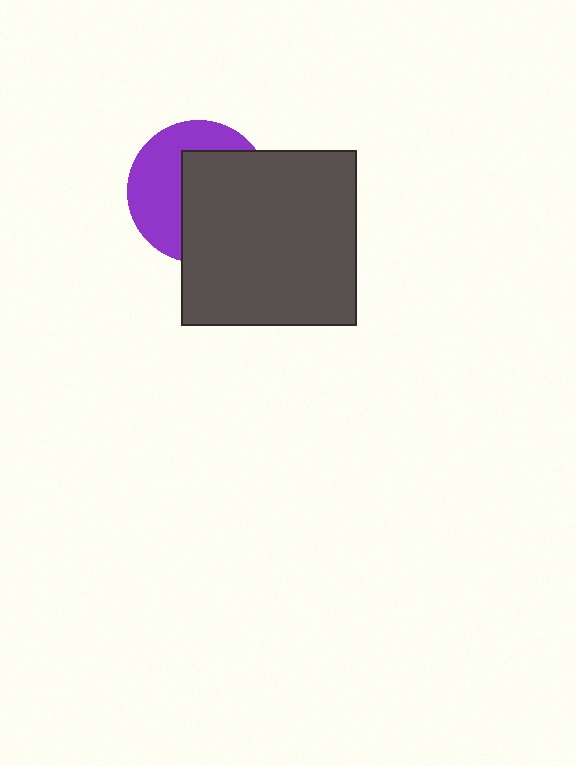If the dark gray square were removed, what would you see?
You would see the complete purple circle.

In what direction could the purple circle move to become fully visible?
The purple circle could move left. That would shift it out from behind the dark gray square entirely.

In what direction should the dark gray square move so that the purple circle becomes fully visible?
The dark gray square should move right. That is the shortest direction to clear the overlap and leave the purple circle fully visible.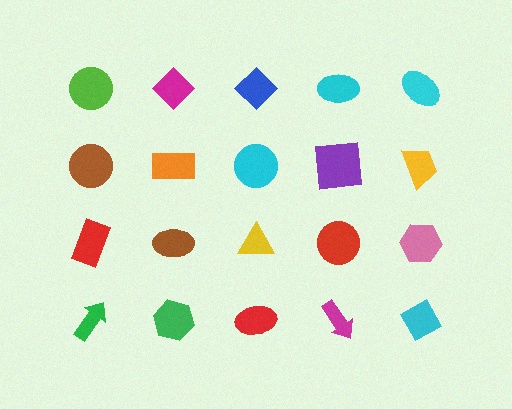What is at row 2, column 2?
An orange rectangle.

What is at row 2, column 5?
A yellow trapezoid.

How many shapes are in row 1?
5 shapes.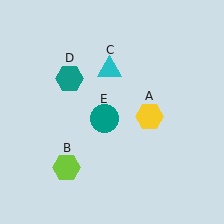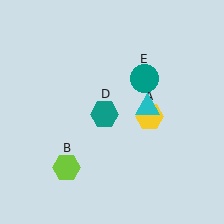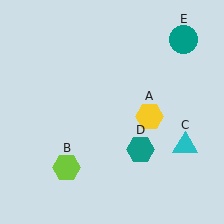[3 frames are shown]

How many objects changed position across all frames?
3 objects changed position: cyan triangle (object C), teal hexagon (object D), teal circle (object E).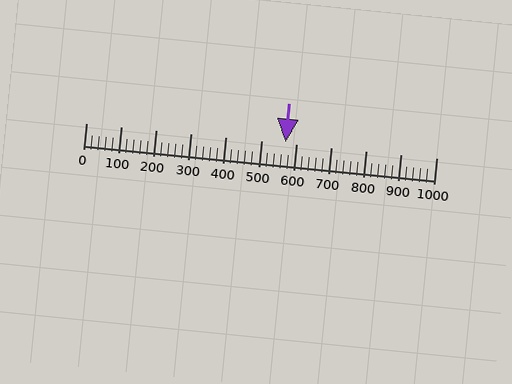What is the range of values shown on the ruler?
The ruler shows values from 0 to 1000.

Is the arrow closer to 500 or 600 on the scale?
The arrow is closer to 600.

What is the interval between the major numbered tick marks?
The major tick marks are spaced 100 units apart.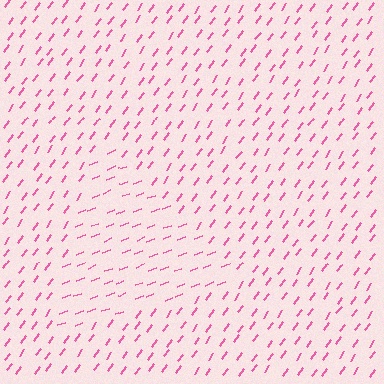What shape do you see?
I see a triangle.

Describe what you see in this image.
The image is filled with small pink line segments. A triangle region in the image has lines oriented differently from the surrounding lines, creating a visible texture boundary.